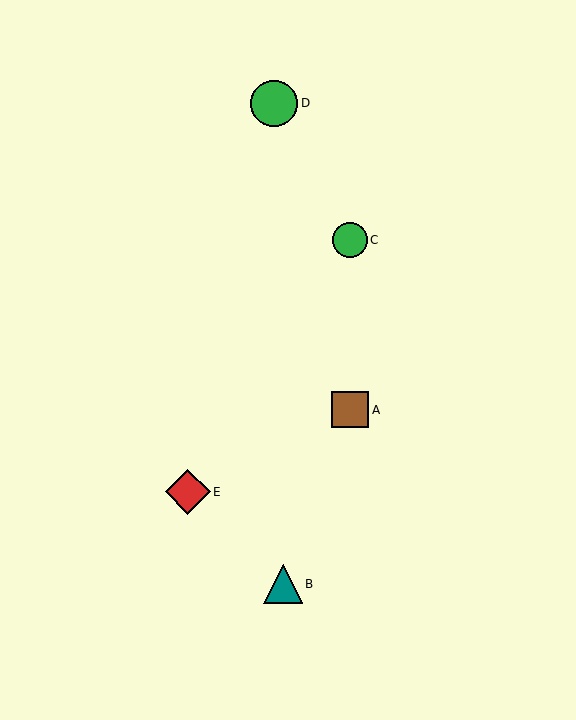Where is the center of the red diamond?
The center of the red diamond is at (188, 492).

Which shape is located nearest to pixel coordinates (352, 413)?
The brown square (labeled A) at (350, 410) is nearest to that location.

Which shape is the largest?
The green circle (labeled D) is the largest.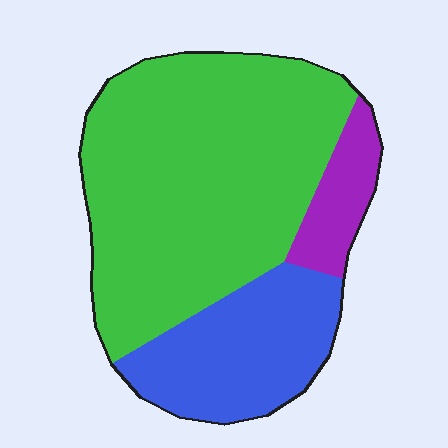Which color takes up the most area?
Green, at roughly 65%.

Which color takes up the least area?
Purple, at roughly 10%.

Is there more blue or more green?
Green.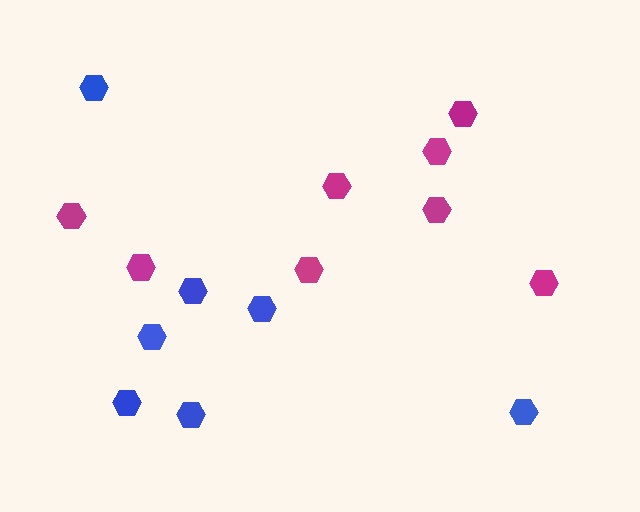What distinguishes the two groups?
There are 2 groups: one group of magenta hexagons (8) and one group of blue hexagons (7).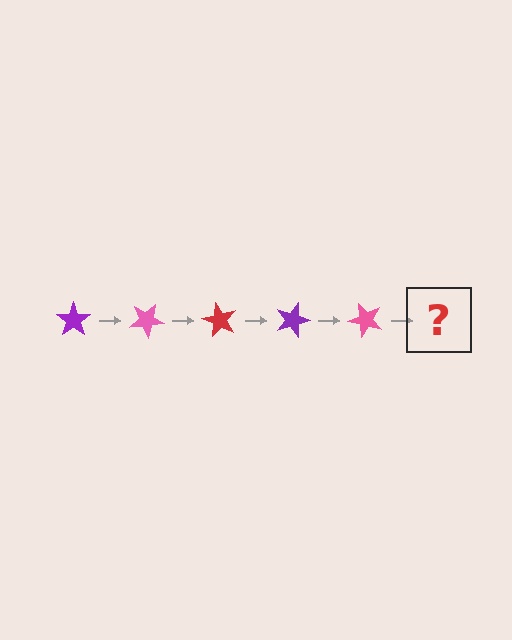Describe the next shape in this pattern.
It should be a red star, rotated 150 degrees from the start.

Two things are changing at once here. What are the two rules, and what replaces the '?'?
The two rules are that it rotates 30 degrees each step and the color cycles through purple, pink, and red. The '?' should be a red star, rotated 150 degrees from the start.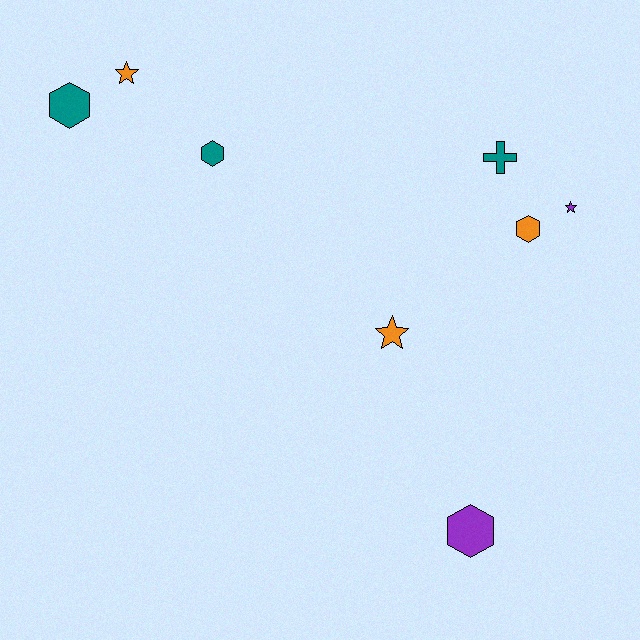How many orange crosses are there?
There are no orange crosses.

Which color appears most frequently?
Teal, with 3 objects.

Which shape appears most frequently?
Hexagon, with 4 objects.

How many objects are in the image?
There are 8 objects.